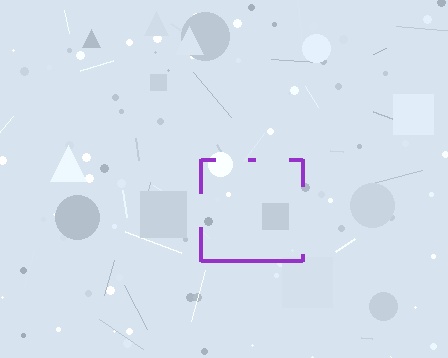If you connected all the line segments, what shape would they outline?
They would outline a square.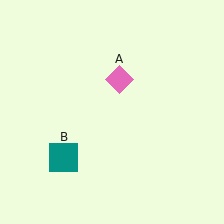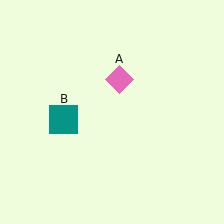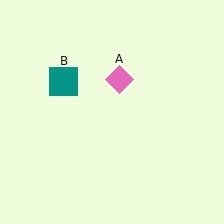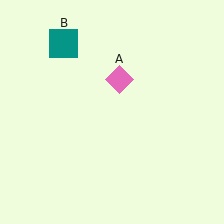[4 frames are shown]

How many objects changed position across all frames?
1 object changed position: teal square (object B).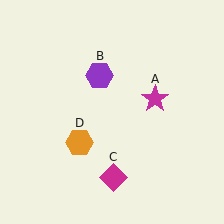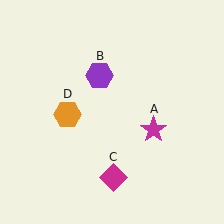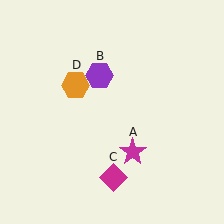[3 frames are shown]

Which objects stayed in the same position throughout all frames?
Purple hexagon (object B) and magenta diamond (object C) remained stationary.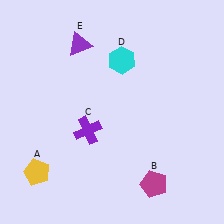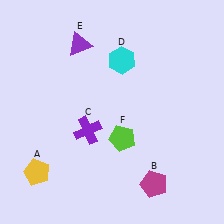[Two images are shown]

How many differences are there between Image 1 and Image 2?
There is 1 difference between the two images.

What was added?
A lime pentagon (F) was added in Image 2.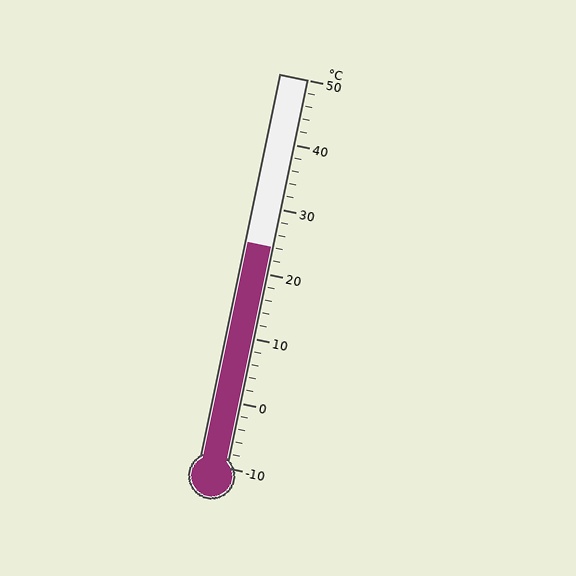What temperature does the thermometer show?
The thermometer shows approximately 24°C.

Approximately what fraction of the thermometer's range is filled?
The thermometer is filled to approximately 55% of its range.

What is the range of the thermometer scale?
The thermometer scale ranges from -10°C to 50°C.